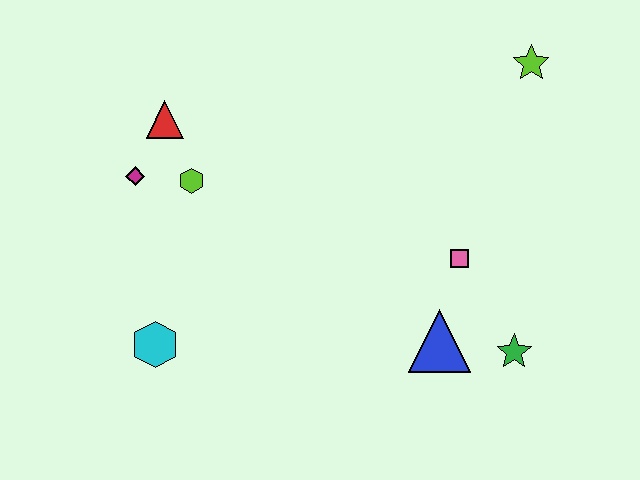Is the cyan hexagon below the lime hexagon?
Yes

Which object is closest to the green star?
The blue triangle is closest to the green star.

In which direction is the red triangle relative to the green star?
The red triangle is to the left of the green star.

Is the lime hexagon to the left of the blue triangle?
Yes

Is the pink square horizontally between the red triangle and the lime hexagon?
No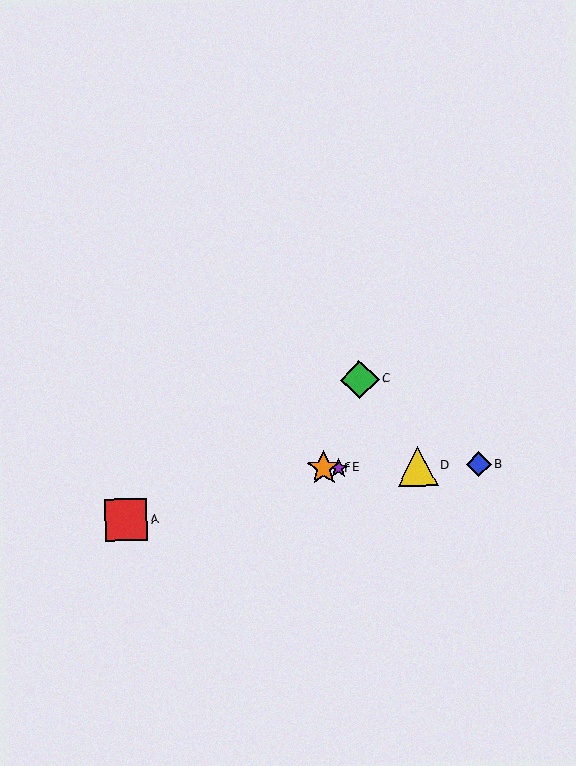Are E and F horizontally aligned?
Yes, both are at y≈468.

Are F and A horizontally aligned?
No, F is at y≈468 and A is at y≈520.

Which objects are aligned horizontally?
Objects B, D, E, F are aligned horizontally.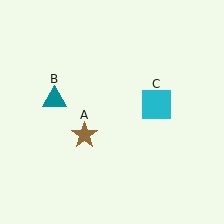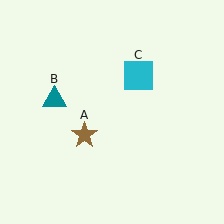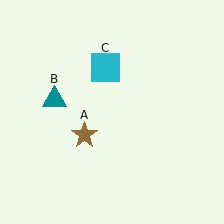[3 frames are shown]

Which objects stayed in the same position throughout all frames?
Brown star (object A) and teal triangle (object B) remained stationary.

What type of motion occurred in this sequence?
The cyan square (object C) rotated counterclockwise around the center of the scene.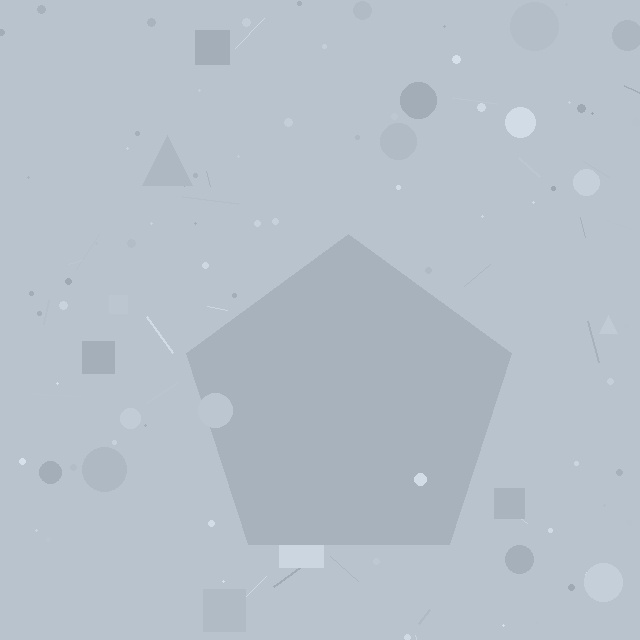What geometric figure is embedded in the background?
A pentagon is embedded in the background.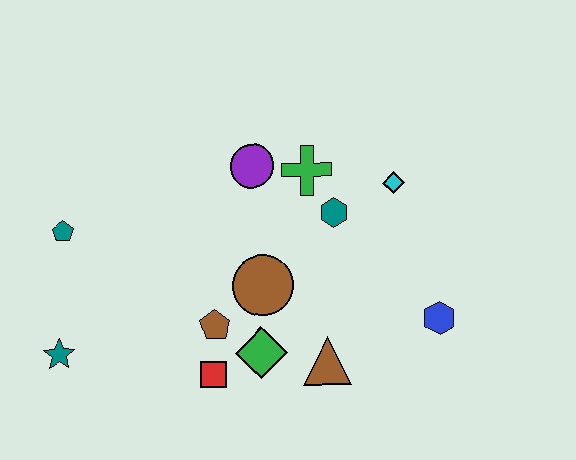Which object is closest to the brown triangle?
The green diamond is closest to the brown triangle.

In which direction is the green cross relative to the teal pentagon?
The green cross is to the right of the teal pentagon.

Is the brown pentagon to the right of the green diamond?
No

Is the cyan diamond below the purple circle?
Yes